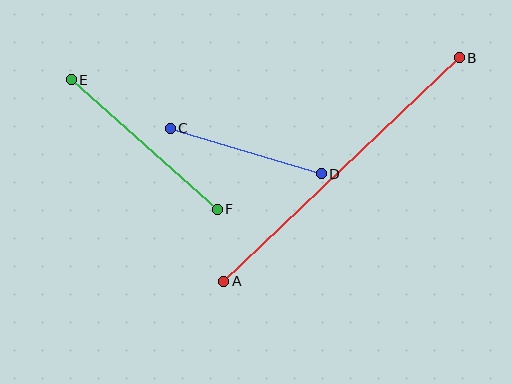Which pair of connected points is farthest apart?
Points A and B are farthest apart.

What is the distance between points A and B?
The distance is approximately 325 pixels.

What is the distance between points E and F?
The distance is approximately 195 pixels.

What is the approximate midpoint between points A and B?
The midpoint is at approximately (341, 170) pixels.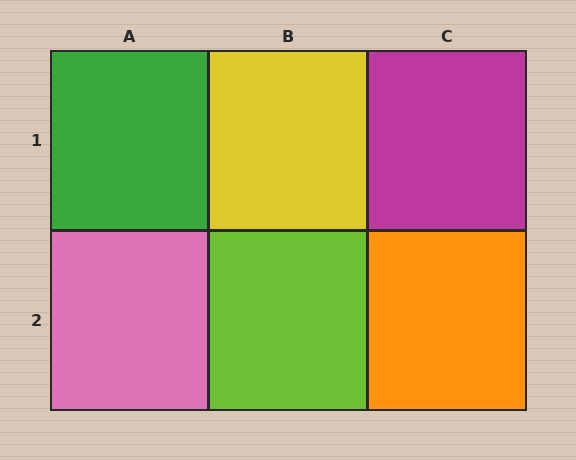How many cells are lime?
1 cell is lime.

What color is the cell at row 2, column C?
Orange.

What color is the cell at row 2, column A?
Pink.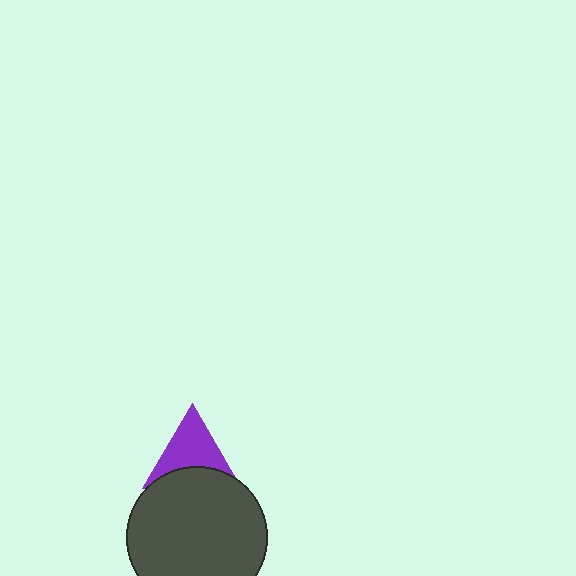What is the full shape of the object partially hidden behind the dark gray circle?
The partially hidden object is a purple triangle.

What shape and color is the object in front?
The object in front is a dark gray circle.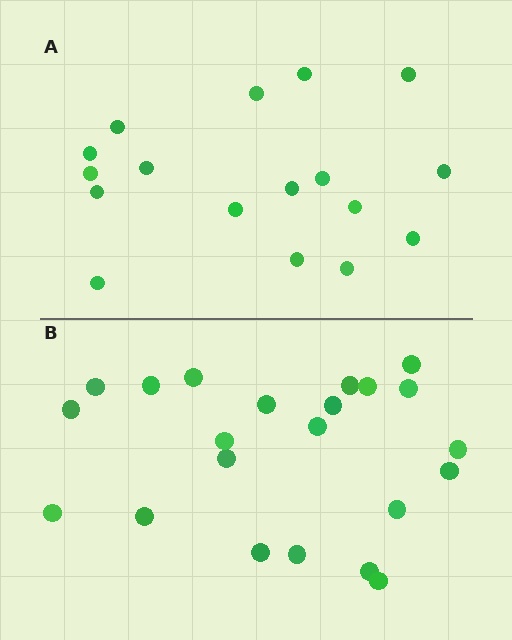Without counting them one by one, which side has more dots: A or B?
Region B (the bottom region) has more dots.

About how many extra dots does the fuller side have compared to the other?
Region B has about 5 more dots than region A.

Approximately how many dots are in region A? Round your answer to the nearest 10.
About 20 dots. (The exact count is 17, which rounds to 20.)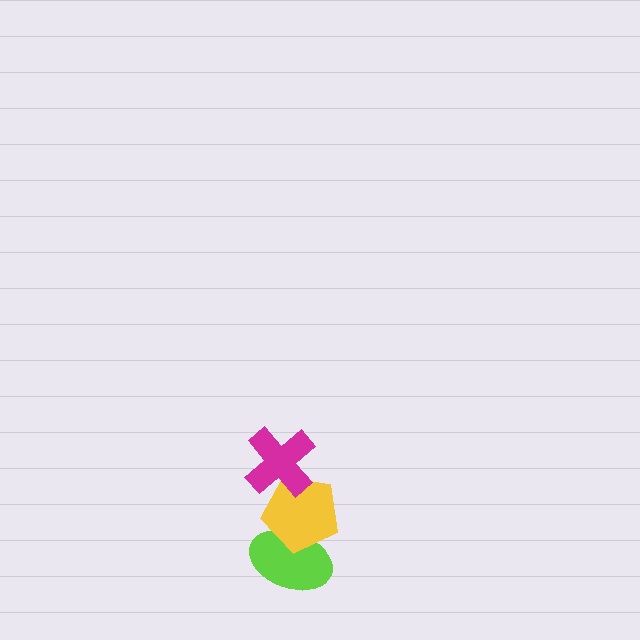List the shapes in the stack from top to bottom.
From top to bottom: the magenta cross, the yellow pentagon, the lime ellipse.